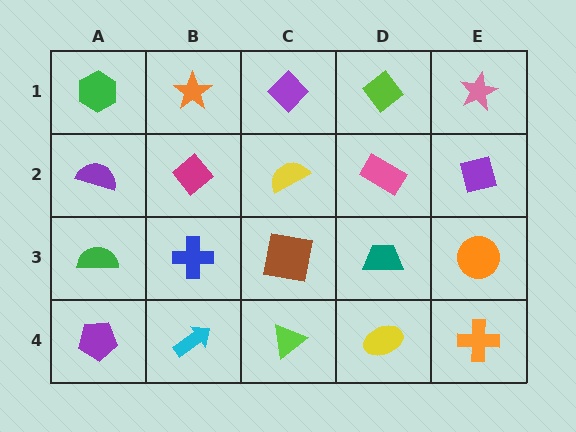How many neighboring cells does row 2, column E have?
3.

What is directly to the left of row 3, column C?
A blue cross.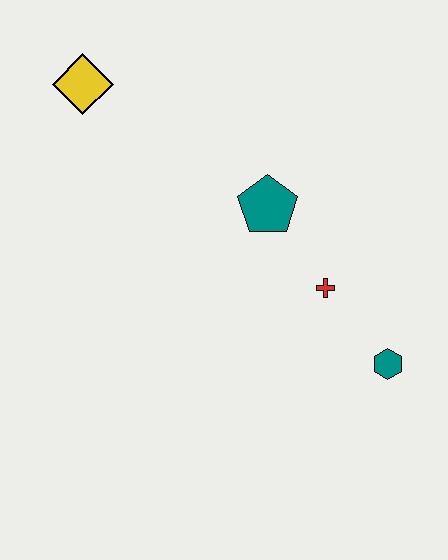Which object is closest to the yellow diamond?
The teal pentagon is closest to the yellow diamond.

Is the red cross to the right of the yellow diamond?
Yes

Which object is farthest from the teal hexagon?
The yellow diamond is farthest from the teal hexagon.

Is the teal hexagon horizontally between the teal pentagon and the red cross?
No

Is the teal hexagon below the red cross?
Yes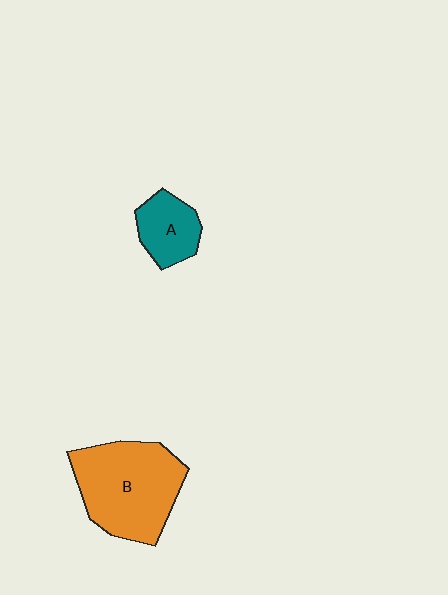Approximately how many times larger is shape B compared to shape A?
Approximately 2.4 times.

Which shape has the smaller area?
Shape A (teal).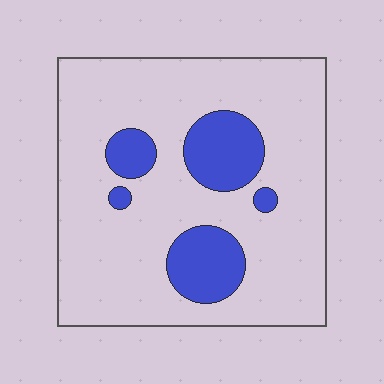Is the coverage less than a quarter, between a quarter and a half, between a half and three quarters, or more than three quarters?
Less than a quarter.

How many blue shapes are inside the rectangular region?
5.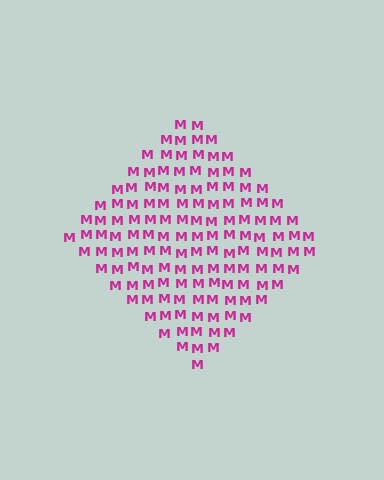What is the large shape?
The large shape is a diamond.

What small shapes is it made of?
It is made of small letter M's.